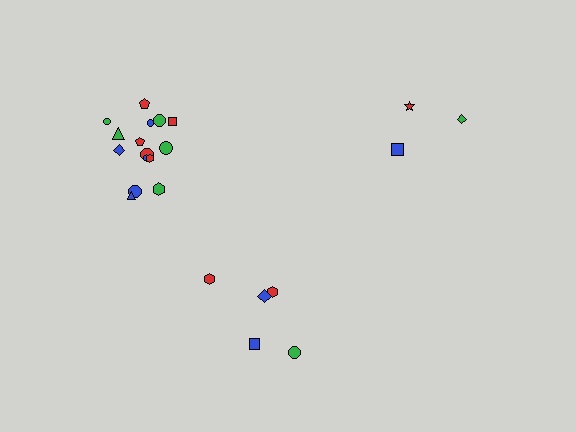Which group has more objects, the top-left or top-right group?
The top-left group.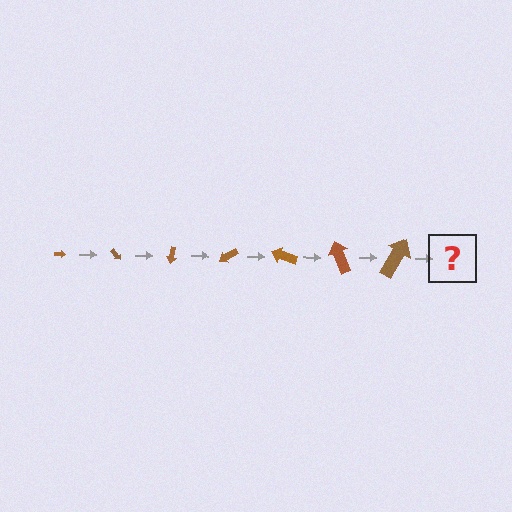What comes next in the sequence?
The next element should be an arrow, larger than the previous one and rotated 350 degrees from the start.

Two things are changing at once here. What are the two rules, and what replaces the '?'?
The two rules are that the arrow grows larger each step and it rotates 50 degrees each step. The '?' should be an arrow, larger than the previous one and rotated 350 degrees from the start.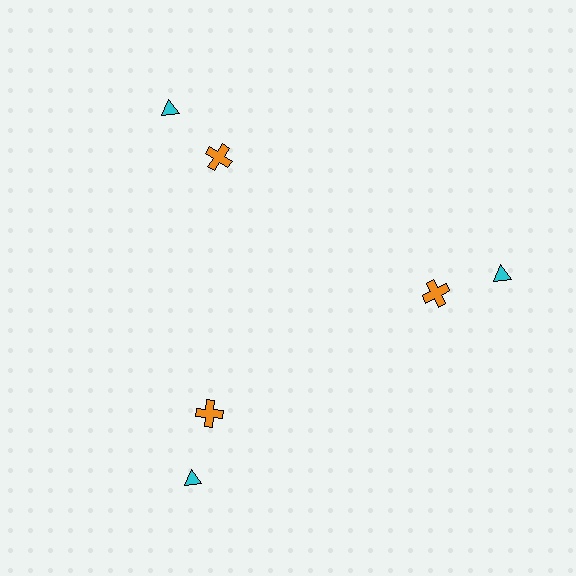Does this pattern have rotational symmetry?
Yes, this pattern has 3-fold rotational symmetry. It looks the same after rotating 120 degrees around the center.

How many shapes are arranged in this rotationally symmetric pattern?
There are 6 shapes, arranged in 3 groups of 2.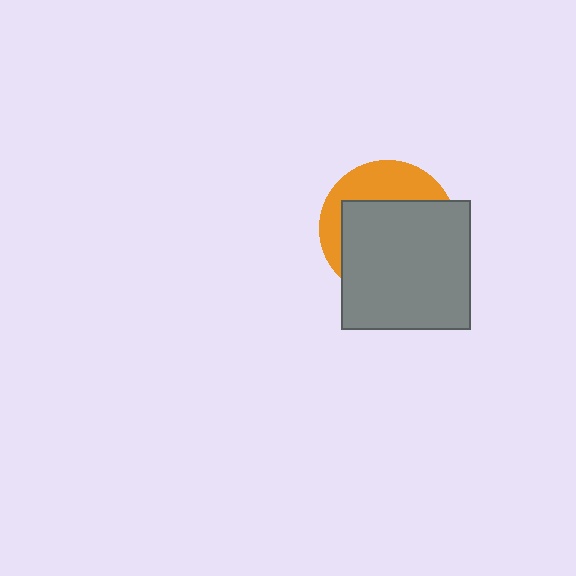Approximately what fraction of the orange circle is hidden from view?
Roughly 67% of the orange circle is hidden behind the gray square.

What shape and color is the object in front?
The object in front is a gray square.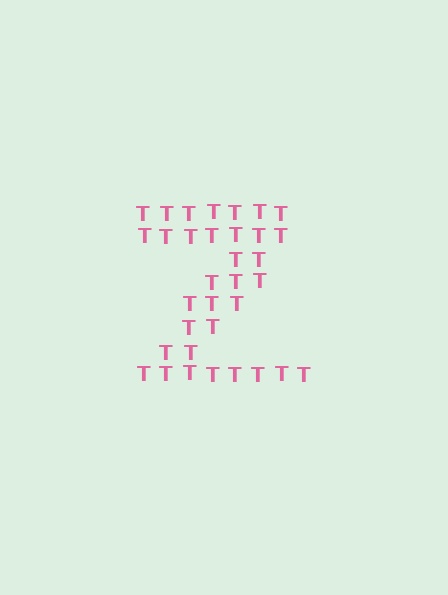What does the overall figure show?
The overall figure shows the letter Z.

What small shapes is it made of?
It is made of small letter T's.